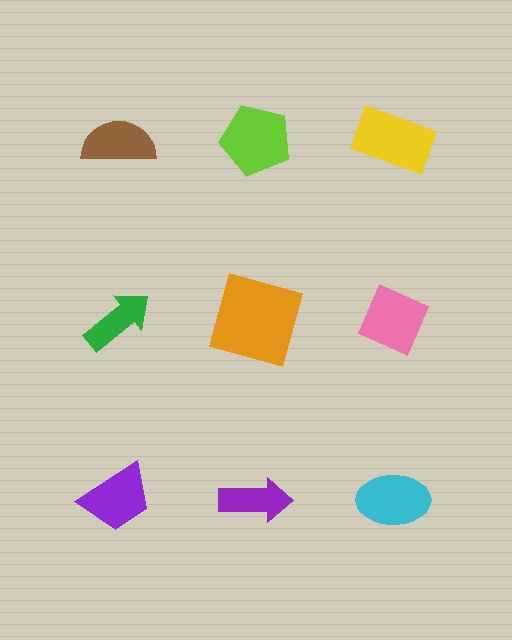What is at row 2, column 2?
An orange square.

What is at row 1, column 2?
A lime pentagon.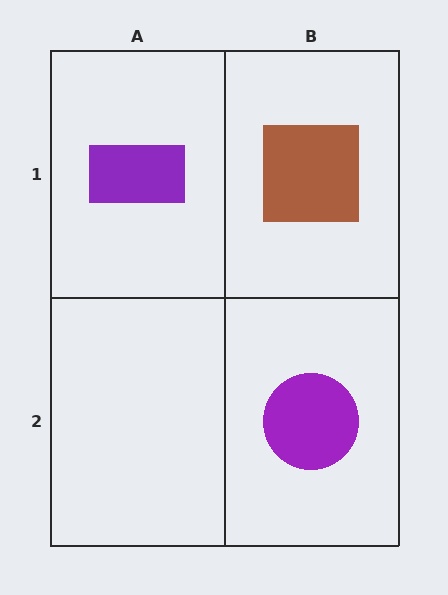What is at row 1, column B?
A brown square.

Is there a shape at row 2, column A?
No, that cell is empty.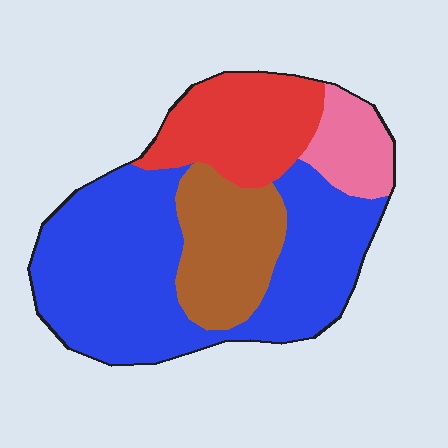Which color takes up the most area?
Blue, at roughly 55%.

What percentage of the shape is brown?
Brown covers 18% of the shape.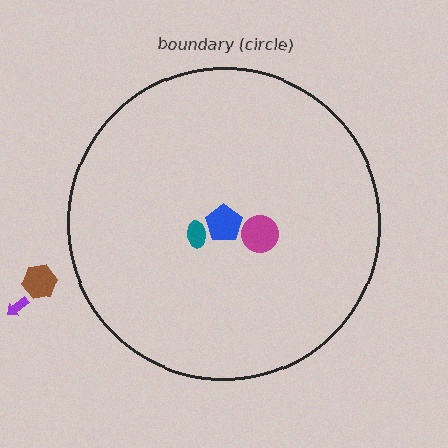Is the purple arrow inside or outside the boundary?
Outside.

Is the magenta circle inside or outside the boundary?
Inside.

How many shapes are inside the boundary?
3 inside, 2 outside.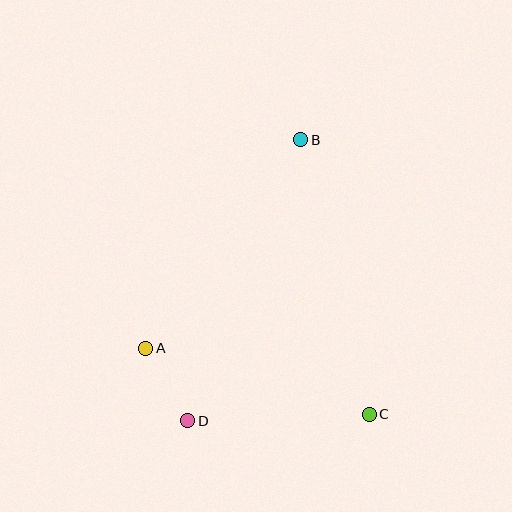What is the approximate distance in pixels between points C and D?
The distance between C and D is approximately 182 pixels.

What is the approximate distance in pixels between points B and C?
The distance between B and C is approximately 283 pixels.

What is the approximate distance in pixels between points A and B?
The distance between A and B is approximately 260 pixels.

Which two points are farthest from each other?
Points B and D are farthest from each other.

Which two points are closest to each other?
Points A and D are closest to each other.